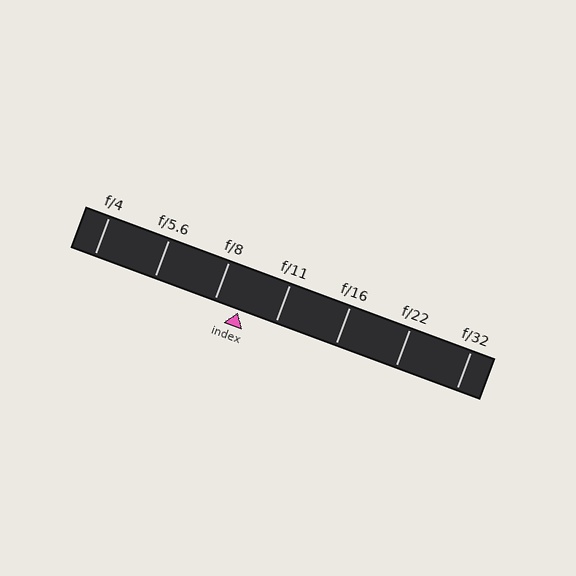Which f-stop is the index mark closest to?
The index mark is closest to f/8.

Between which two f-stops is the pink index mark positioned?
The index mark is between f/8 and f/11.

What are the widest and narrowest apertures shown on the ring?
The widest aperture shown is f/4 and the narrowest is f/32.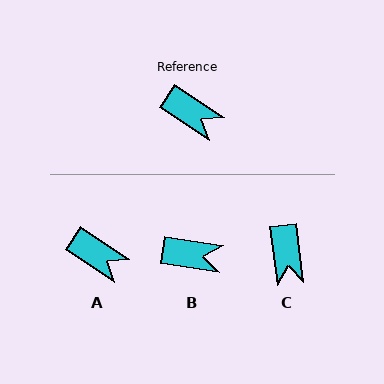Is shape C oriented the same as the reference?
No, it is off by about 49 degrees.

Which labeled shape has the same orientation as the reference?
A.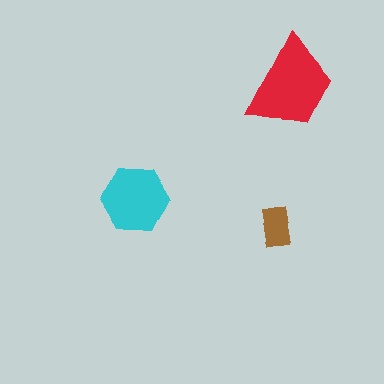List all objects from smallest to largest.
The brown rectangle, the cyan hexagon, the red trapezoid.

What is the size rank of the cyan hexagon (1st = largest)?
2nd.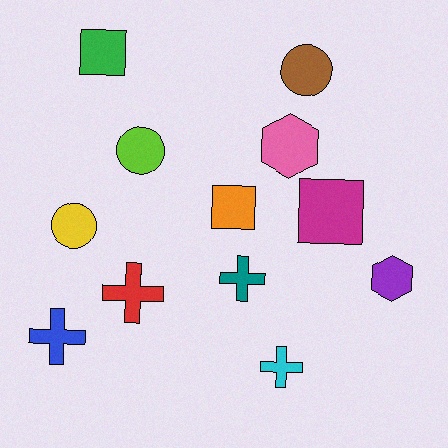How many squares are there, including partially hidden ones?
There are 3 squares.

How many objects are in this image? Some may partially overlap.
There are 12 objects.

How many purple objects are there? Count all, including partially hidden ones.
There is 1 purple object.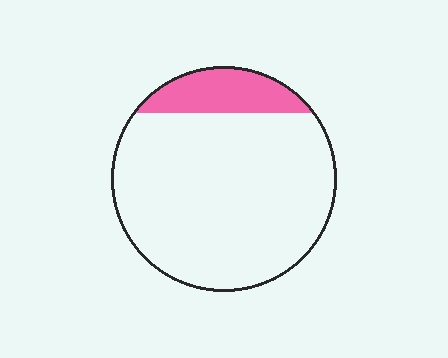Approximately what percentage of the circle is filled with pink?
Approximately 15%.